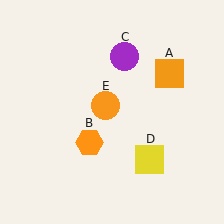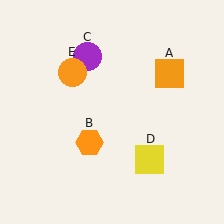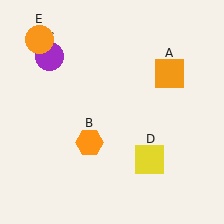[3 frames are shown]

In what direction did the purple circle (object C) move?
The purple circle (object C) moved left.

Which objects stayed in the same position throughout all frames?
Orange square (object A) and orange hexagon (object B) and yellow square (object D) remained stationary.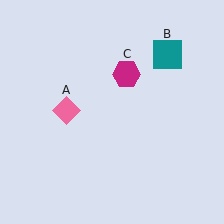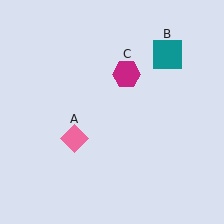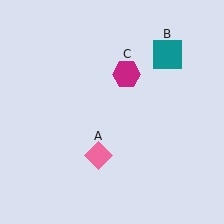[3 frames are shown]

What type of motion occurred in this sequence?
The pink diamond (object A) rotated counterclockwise around the center of the scene.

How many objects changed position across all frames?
1 object changed position: pink diamond (object A).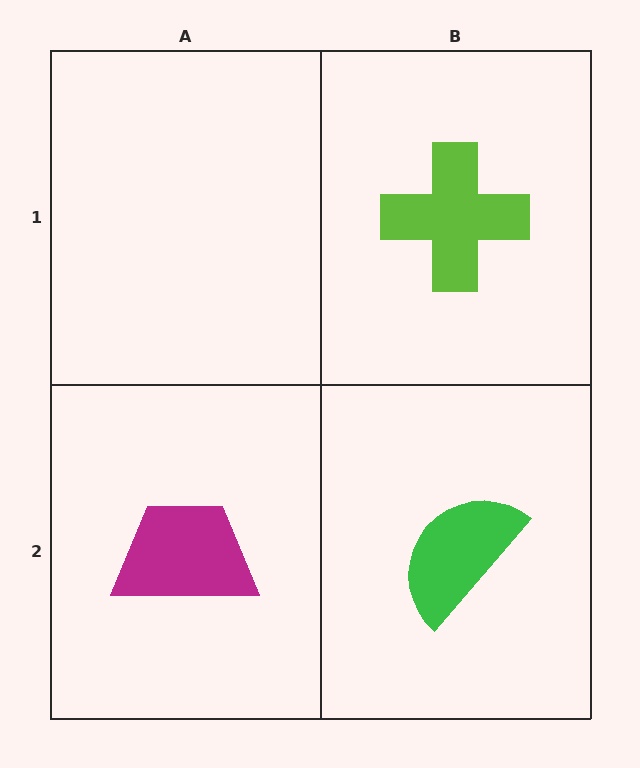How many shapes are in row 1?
1 shape.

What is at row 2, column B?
A green semicircle.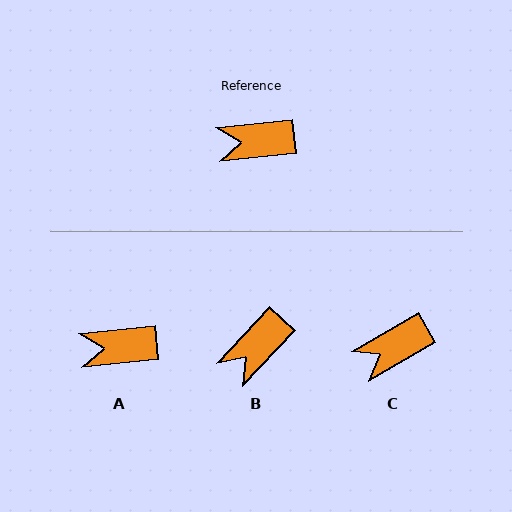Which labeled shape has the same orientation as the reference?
A.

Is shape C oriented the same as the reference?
No, it is off by about 24 degrees.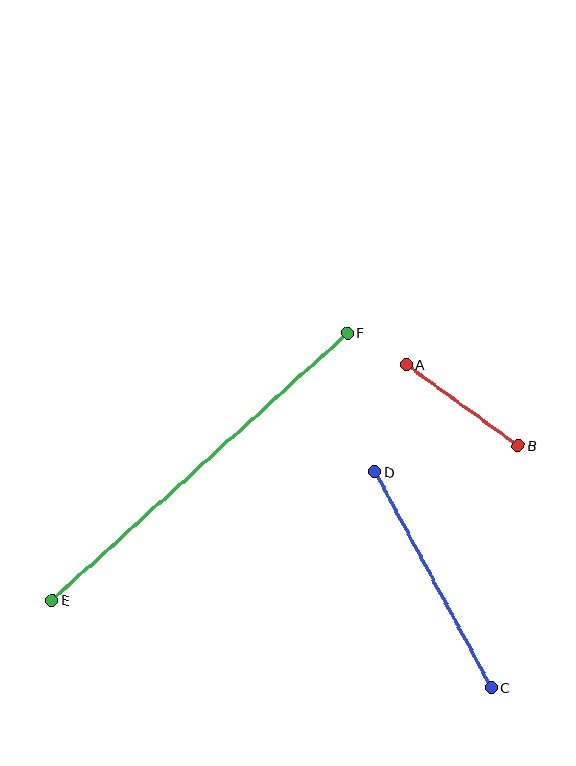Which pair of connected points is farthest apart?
Points E and F are farthest apart.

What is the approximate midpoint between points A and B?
The midpoint is at approximately (462, 405) pixels.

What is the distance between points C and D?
The distance is approximately 245 pixels.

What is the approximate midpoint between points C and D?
The midpoint is at approximately (433, 580) pixels.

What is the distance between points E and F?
The distance is approximately 399 pixels.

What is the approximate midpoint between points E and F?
The midpoint is at approximately (200, 467) pixels.